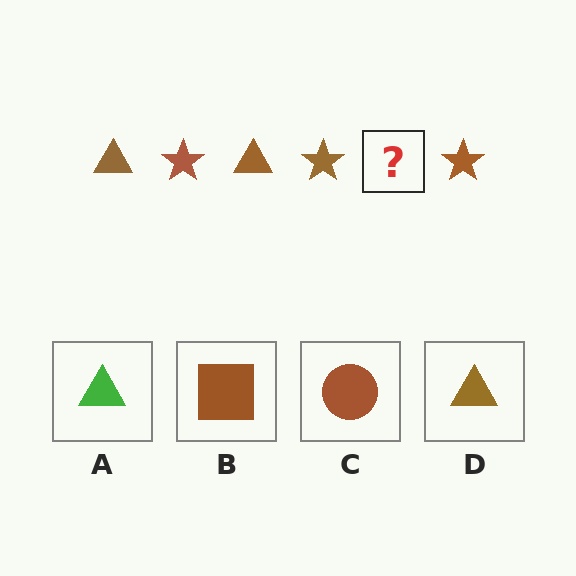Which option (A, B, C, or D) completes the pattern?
D.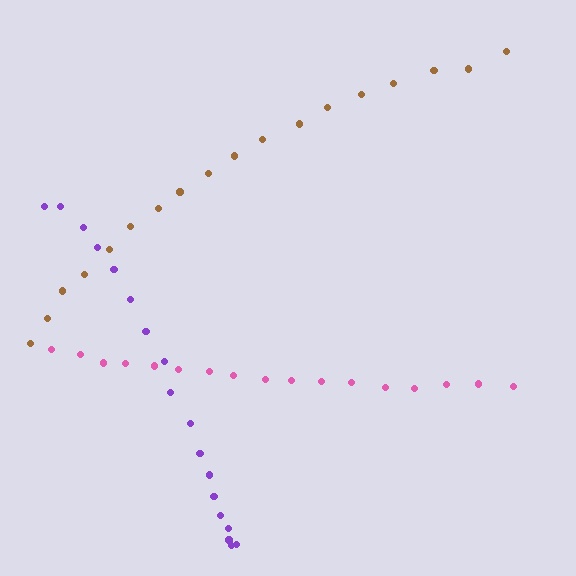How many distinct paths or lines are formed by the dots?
There are 3 distinct paths.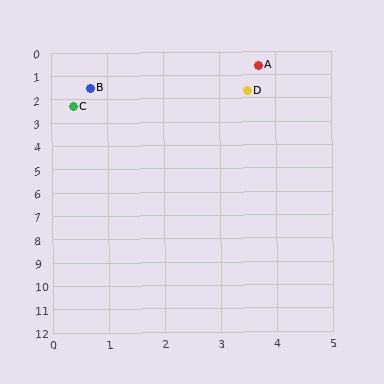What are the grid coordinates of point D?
Point D is at approximately (3.5, 1.7).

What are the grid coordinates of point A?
Point A is at approximately (3.7, 0.6).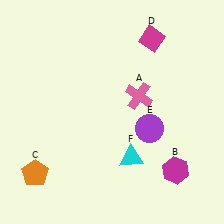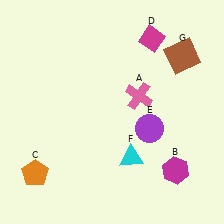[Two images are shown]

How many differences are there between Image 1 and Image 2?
There is 1 difference between the two images.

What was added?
A brown square (G) was added in Image 2.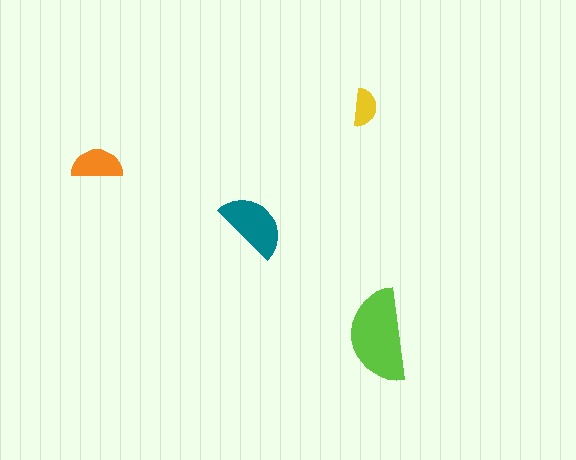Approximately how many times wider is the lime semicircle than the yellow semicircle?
About 2.5 times wider.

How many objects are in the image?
There are 4 objects in the image.